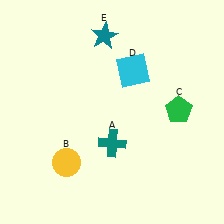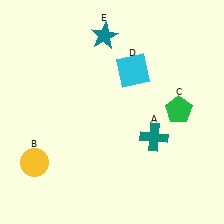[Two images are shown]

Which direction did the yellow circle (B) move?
The yellow circle (B) moved left.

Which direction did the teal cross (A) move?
The teal cross (A) moved right.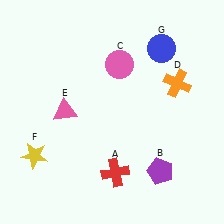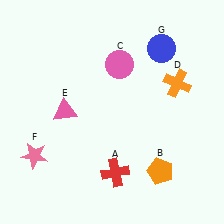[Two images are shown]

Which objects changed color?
B changed from purple to orange. F changed from yellow to pink.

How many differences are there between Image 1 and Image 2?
There are 2 differences between the two images.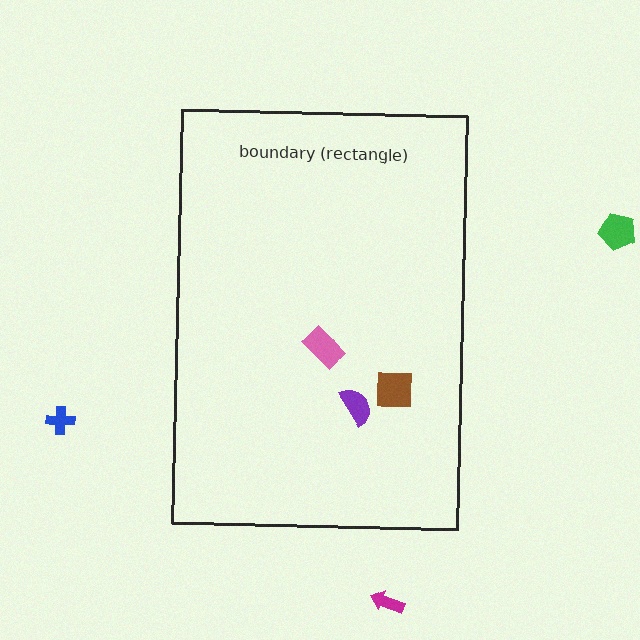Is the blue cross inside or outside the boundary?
Outside.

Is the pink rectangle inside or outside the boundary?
Inside.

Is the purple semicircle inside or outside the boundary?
Inside.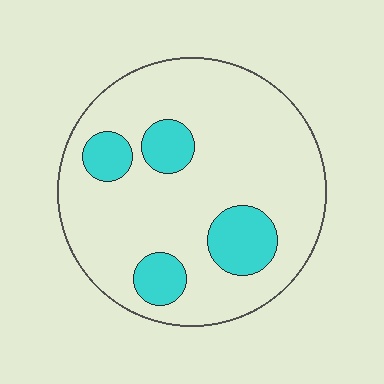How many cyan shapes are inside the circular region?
4.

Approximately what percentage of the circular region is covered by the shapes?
Approximately 20%.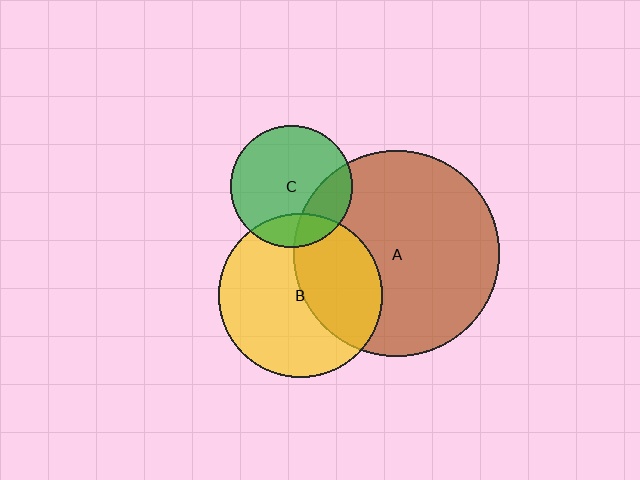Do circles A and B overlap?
Yes.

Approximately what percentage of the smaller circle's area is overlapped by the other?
Approximately 40%.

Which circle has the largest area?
Circle A (brown).